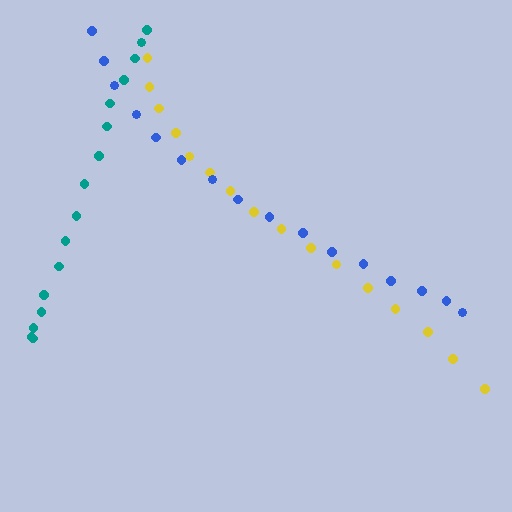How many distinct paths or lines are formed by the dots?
There are 3 distinct paths.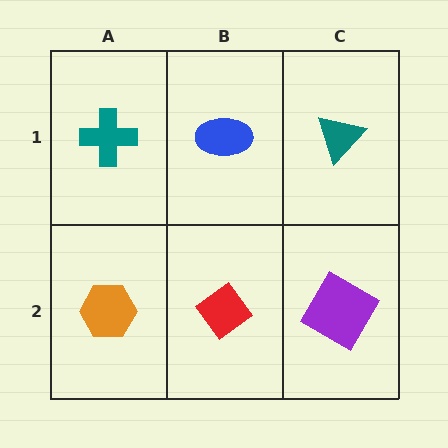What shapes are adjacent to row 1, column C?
A purple diamond (row 2, column C), a blue ellipse (row 1, column B).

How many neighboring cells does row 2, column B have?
3.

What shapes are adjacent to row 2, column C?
A teal triangle (row 1, column C), a red diamond (row 2, column B).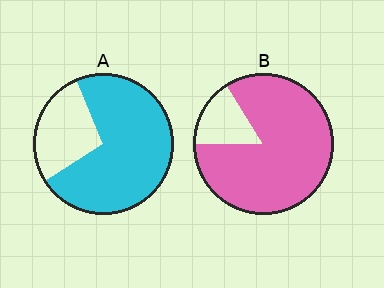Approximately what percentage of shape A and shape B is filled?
A is approximately 75% and B is approximately 85%.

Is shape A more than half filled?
Yes.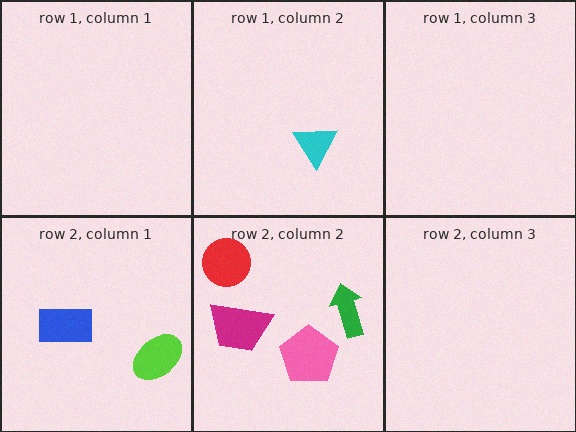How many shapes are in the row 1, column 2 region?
1.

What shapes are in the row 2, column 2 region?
The red circle, the magenta trapezoid, the green arrow, the pink pentagon.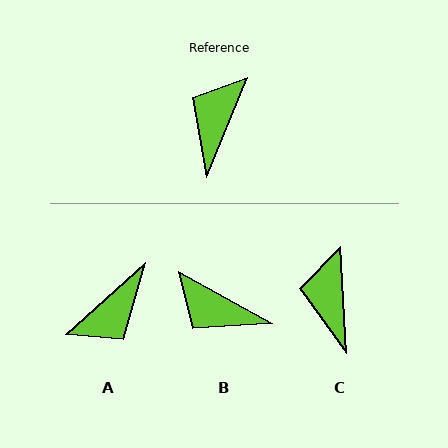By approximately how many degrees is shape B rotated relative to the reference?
Approximately 84 degrees counter-clockwise.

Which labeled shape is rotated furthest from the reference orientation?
A, about 155 degrees away.